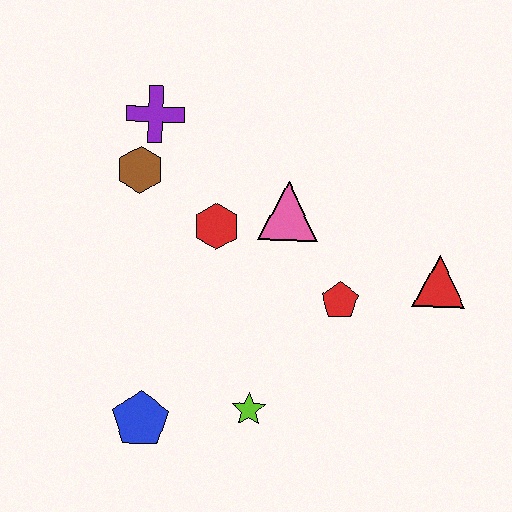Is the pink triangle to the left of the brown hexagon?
No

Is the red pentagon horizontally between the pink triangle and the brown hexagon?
No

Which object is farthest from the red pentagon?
The purple cross is farthest from the red pentagon.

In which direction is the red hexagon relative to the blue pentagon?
The red hexagon is above the blue pentagon.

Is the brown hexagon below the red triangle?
No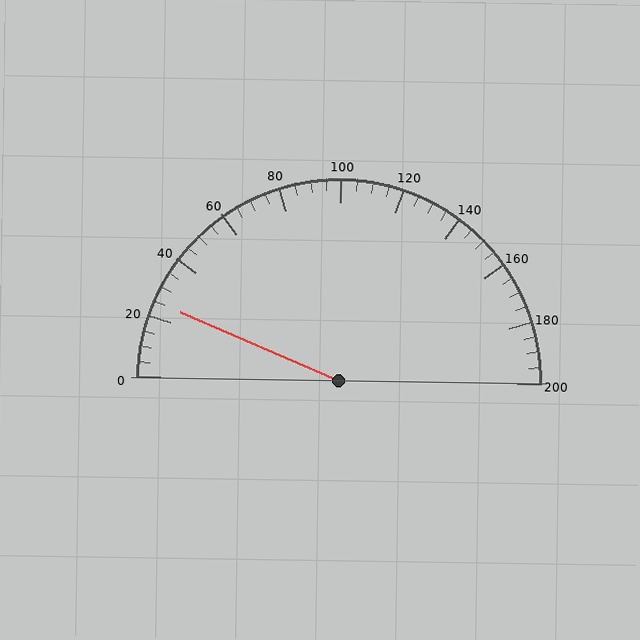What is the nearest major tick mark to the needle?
The nearest major tick mark is 20.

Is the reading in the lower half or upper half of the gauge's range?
The reading is in the lower half of the range (0 to 200).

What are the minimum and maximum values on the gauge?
The gauge ranges from 0 to 200.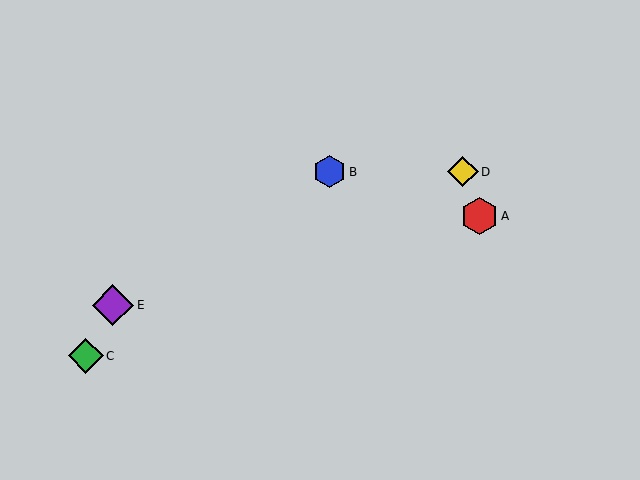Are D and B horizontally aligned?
Yes, both are at y≈172.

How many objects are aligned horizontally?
2 objects (B, D) are aligned horizontally.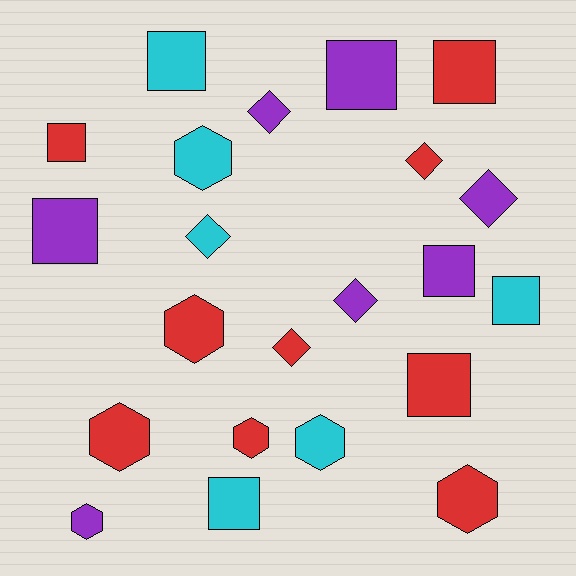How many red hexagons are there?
There are 4 red hexagons.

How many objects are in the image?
There are 22 objects.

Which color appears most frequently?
Red, with 9 objects.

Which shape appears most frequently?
Square, with 9 objects.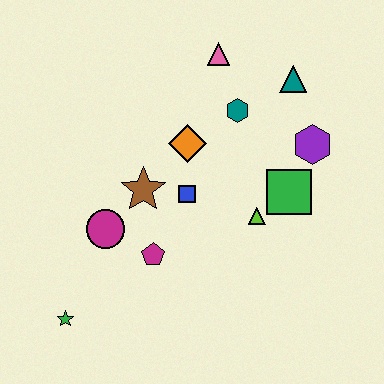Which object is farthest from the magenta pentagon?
The teal triangle is farthest from the magenta pentagon.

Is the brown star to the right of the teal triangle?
No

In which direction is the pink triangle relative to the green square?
The pink triangle is above the green square.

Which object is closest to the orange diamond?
The blue square is closest to the orange diamond.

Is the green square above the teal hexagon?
No